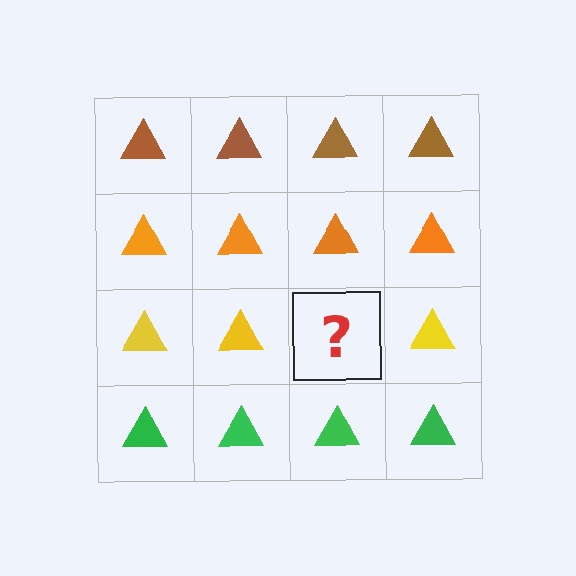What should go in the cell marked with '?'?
The missing cell should contain a yellow triangle.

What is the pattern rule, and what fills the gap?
The rule is that each row has a consistent color. The gap should be filled with a yellow triangle.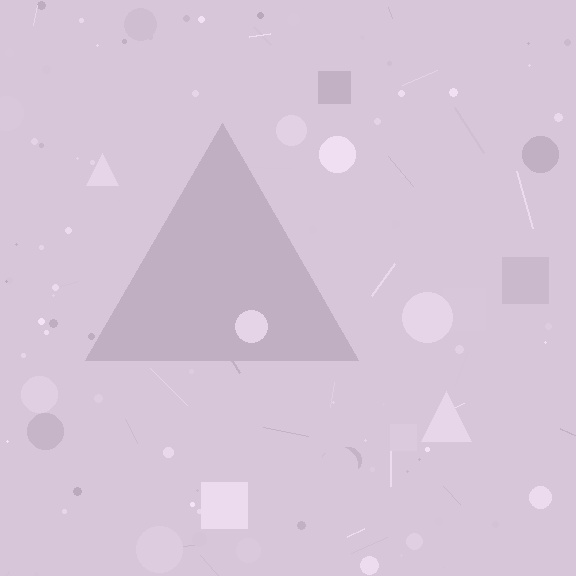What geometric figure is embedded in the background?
A triangle is embedded in the background.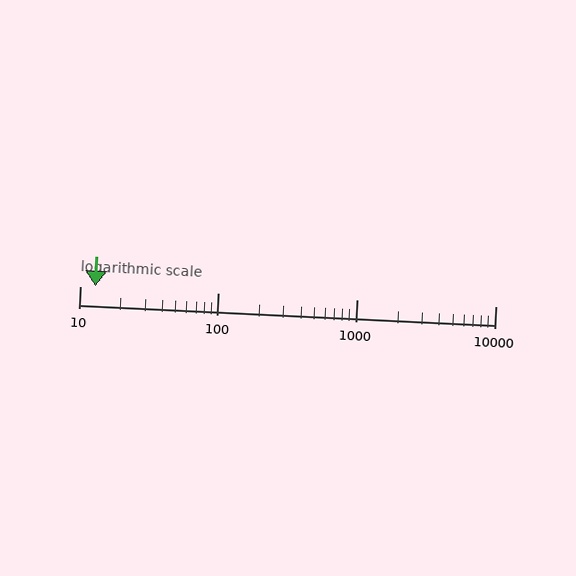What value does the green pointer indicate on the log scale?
The pointer indicates approximately 13.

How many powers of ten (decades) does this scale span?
The scale spans 3 decades, from 10 to 10000.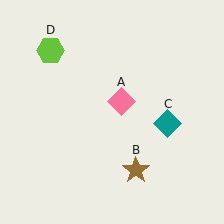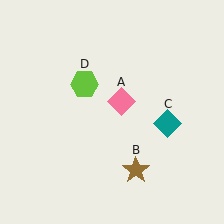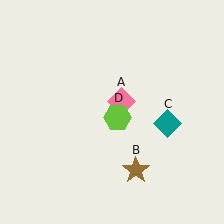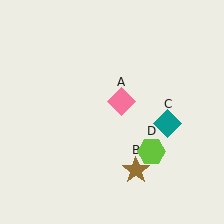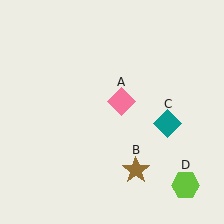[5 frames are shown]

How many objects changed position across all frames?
1 object changed position: lime hexagon (object D).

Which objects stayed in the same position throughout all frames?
Pink diamond (object A) and brown star (object B) and teal diamond (object C) remained stationary.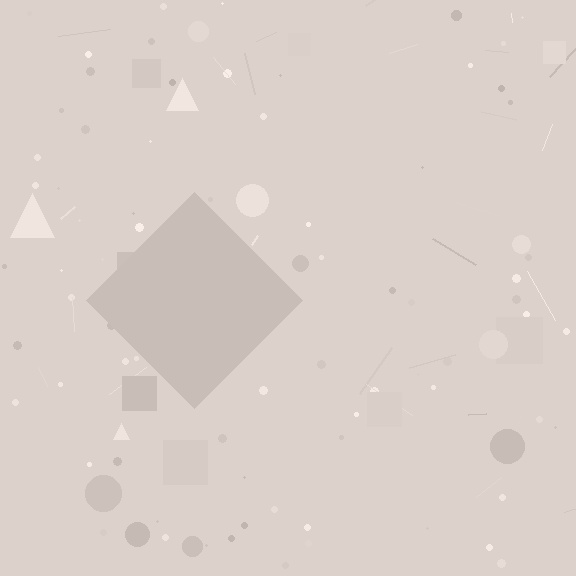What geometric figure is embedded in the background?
A diamond is embedded in the background.